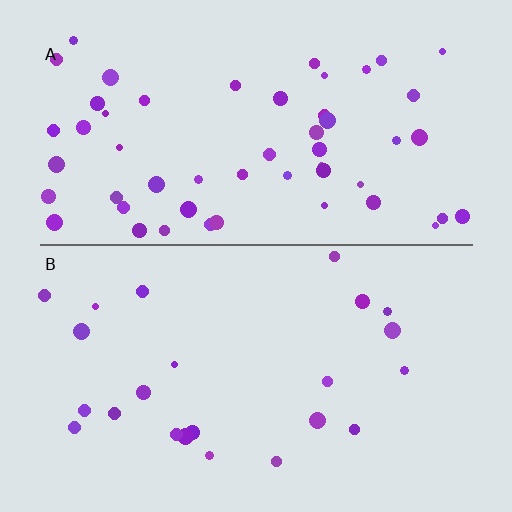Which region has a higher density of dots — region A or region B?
A (the top).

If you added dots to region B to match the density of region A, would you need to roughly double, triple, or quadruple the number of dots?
Approximately double.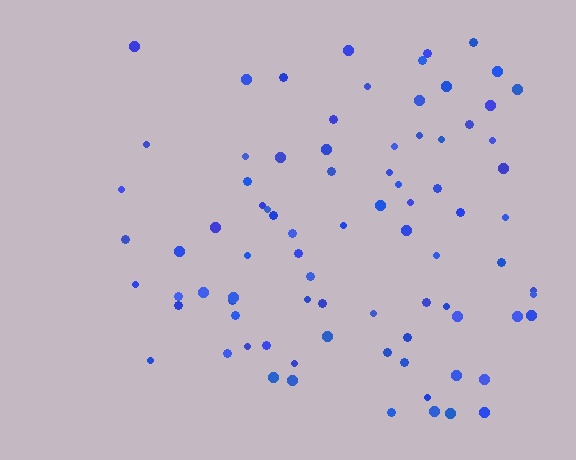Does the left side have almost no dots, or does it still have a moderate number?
Still a moderate number, just noticeably fewer than the right.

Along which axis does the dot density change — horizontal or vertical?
Horizontal.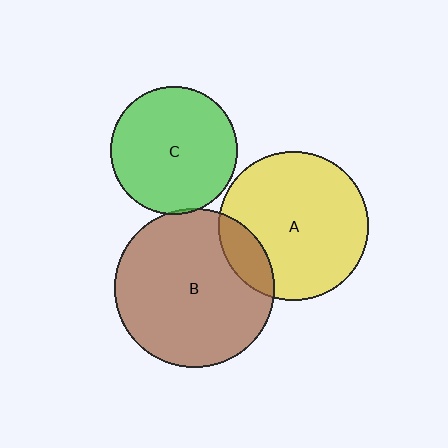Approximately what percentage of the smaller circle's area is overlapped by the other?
Approximately 5%.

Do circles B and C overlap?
Yes.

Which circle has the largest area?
Circle B (brown).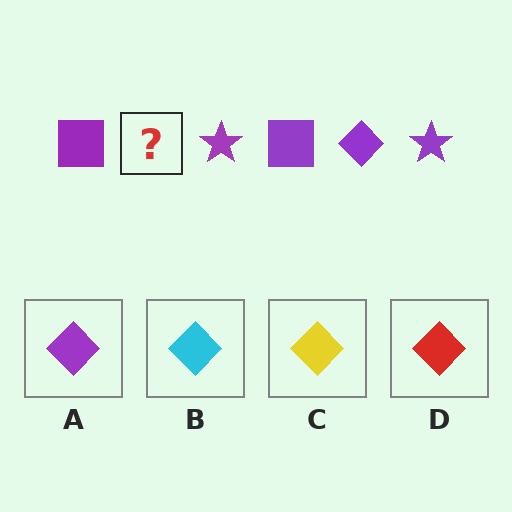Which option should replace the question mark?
Option A.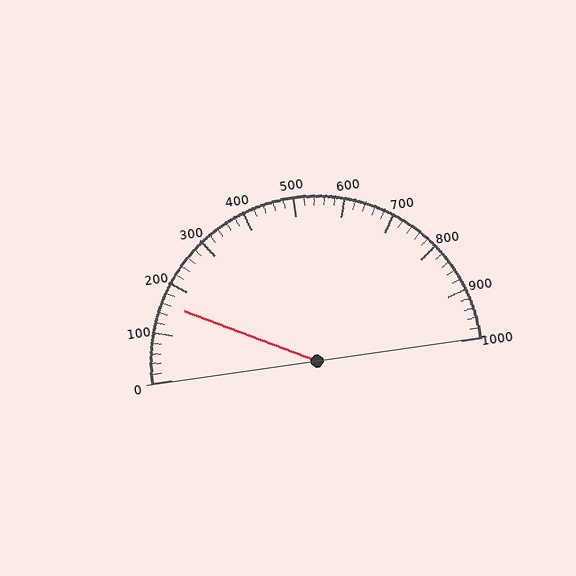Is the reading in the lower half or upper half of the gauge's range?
The reading is in the lower half of the range (0 to 1000).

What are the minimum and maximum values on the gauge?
The gauge ranges from 0 to 1000.